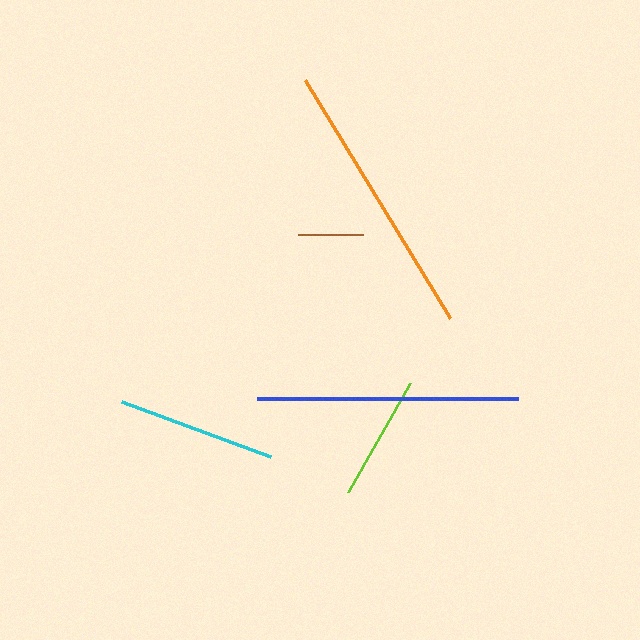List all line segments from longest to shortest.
From longest to shortest: orange, blue, cyan, lime, brown.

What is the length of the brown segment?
The brown segment is approximately 65 pixels long.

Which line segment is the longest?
The orange line is the longest at approximately 279 pixels.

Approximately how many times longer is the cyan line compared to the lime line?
The cyan line is approximately 1.3 times the length of the lime line.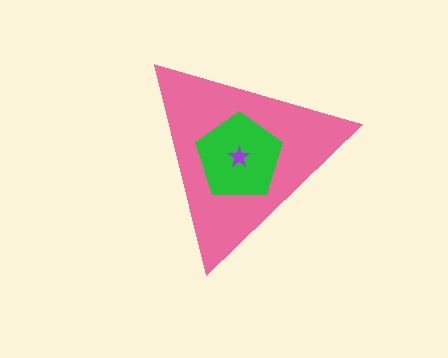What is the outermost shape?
The pink triangle.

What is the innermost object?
The purple star.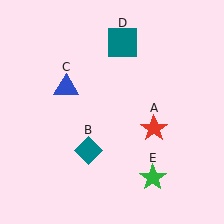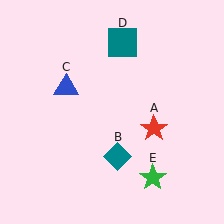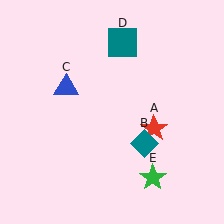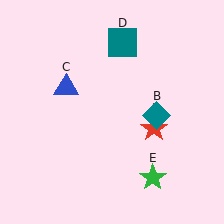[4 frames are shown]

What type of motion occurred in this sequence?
The teal diamond (object B) rotated counterclockwise around the center of the scene.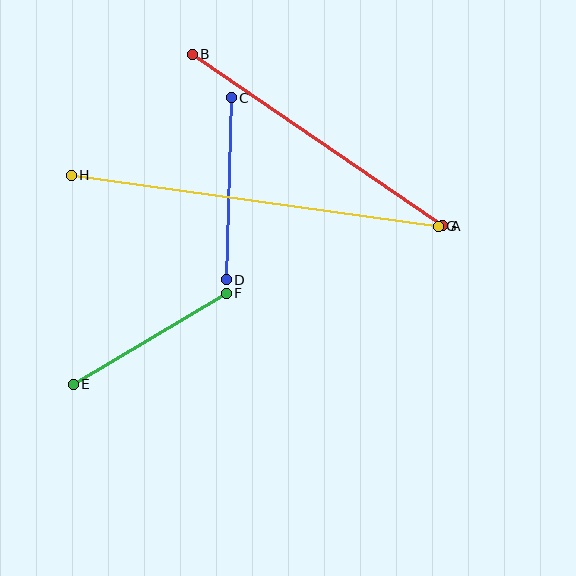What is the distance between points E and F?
The distance is approximately 178 pixels.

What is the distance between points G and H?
The distance is approximately 370 pixels.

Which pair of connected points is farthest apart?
Points G and H are farthest apart.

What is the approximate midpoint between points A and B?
The midpoint is at approximately (317, 140) pixels.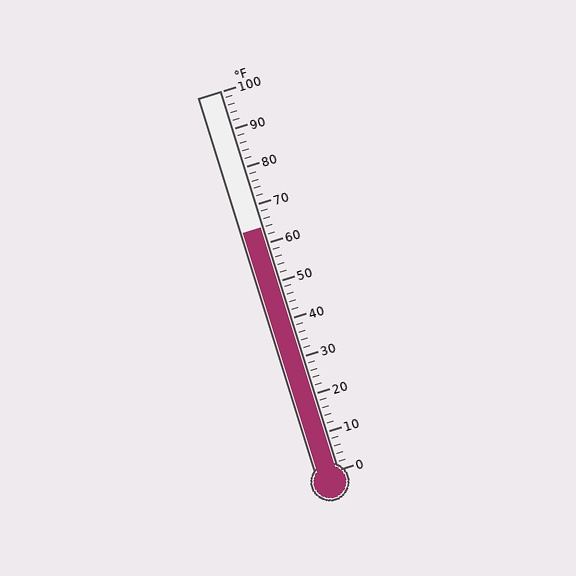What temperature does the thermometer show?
The thermometer shows approximately 64°F.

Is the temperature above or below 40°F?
The temperature is above 40°F.